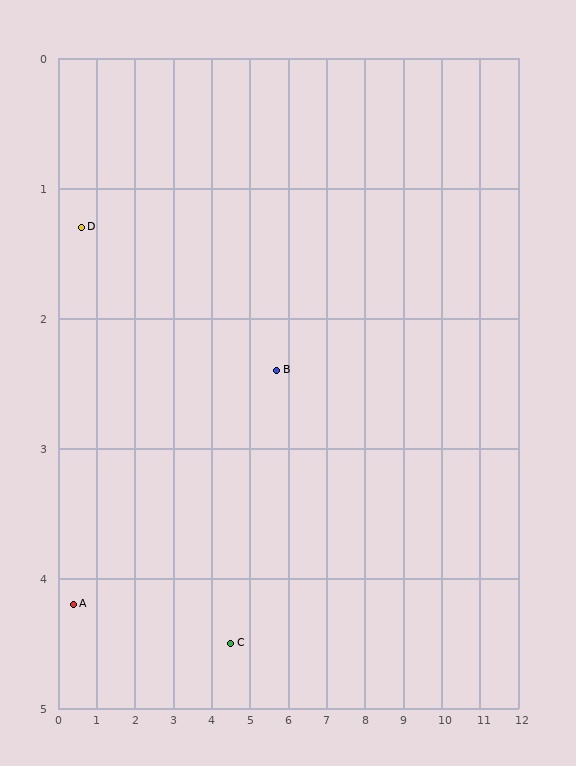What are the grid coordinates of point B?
Point B is at approximately (5.7, 2.4).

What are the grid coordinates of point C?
Point C is at approximately (4.5, 4.5).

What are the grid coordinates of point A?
Point A is at approximately (0.4, 4.2).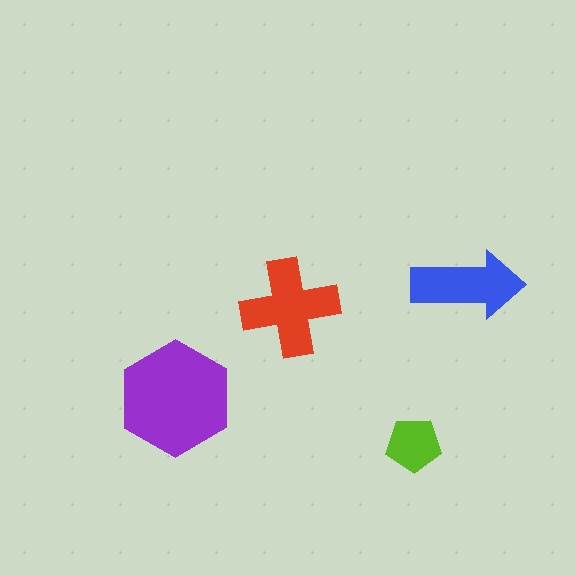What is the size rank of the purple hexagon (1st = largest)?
1st.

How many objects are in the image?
There are 4 objects in the image.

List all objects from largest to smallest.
The purple hexagon, the red cross, the blue arrow, the lime pentagon.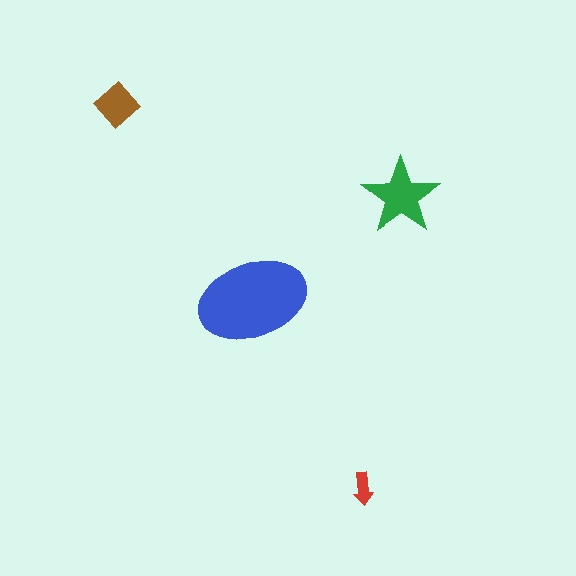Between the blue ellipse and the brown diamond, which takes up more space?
The blue ellipse.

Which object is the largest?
The blue ellipse.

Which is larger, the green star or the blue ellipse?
The blue ellipse.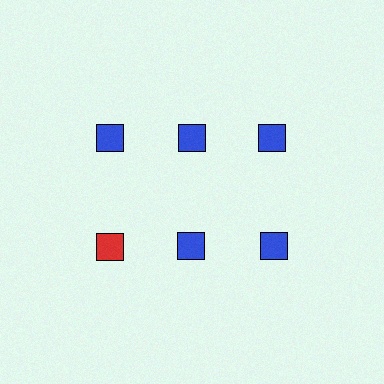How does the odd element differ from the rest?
It has a different color: red instead of blue.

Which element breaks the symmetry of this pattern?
The red square in the second row, leftmost column breaks the symmetry. All other shapes are blue squares.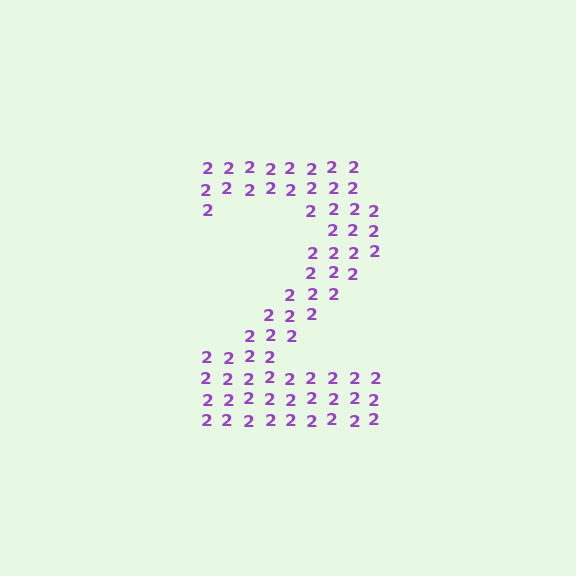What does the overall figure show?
The overall figure shows the digit 2.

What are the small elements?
The small elements are digit 2's.